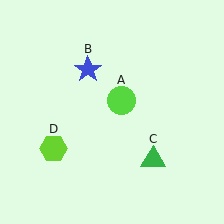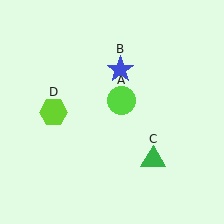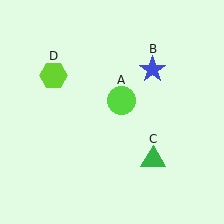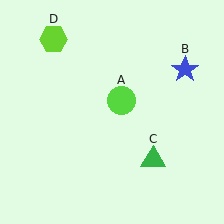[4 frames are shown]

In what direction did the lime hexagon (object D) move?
The lime hexagon (object D) moved up.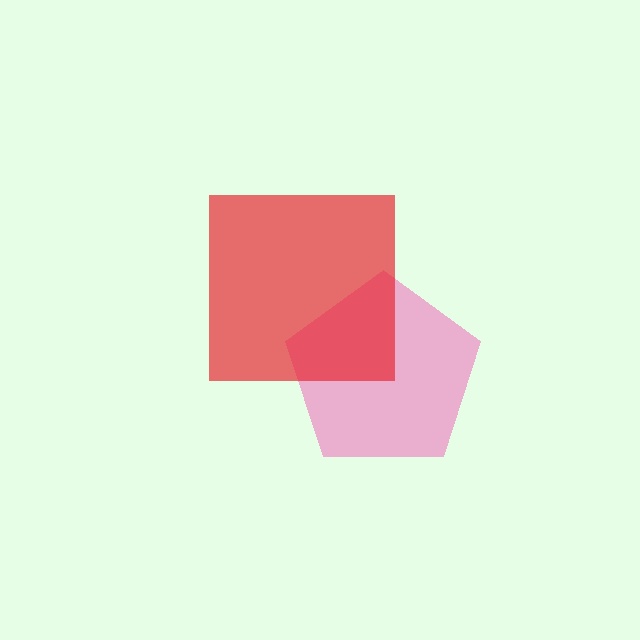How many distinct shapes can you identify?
There are 2 distinct shapes: a pink pentagon, a red square.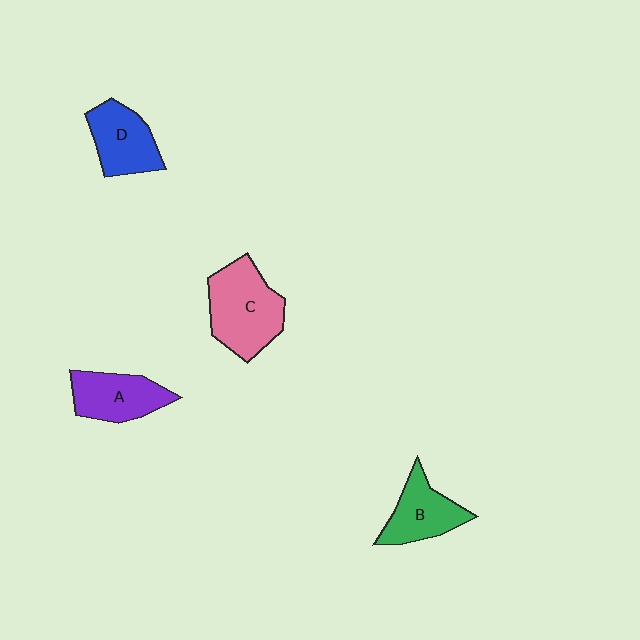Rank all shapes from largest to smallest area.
From largest to smallest: C (pink), A (purple), D (blue), B (green).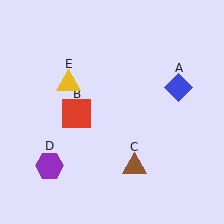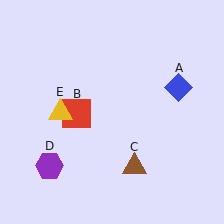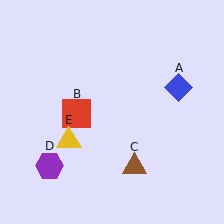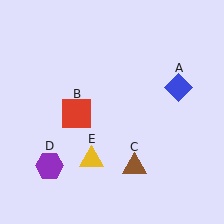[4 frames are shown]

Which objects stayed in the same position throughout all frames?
Blue diamond (object A) and red square (object B) and brown triangle (object C) and purple hexagon (object D) remained stationary.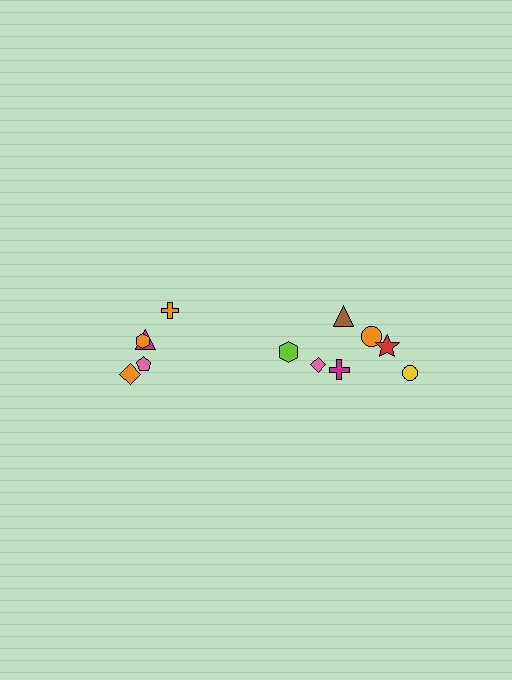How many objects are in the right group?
There are 7 objects.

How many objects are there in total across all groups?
There are 12 objects.